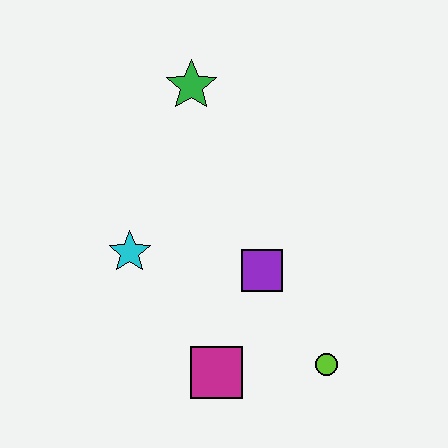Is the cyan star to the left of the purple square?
Yes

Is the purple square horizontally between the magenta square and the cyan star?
No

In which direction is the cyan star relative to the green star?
The cyan star is below the green star.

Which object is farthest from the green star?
The lime circle is farthest from the green star.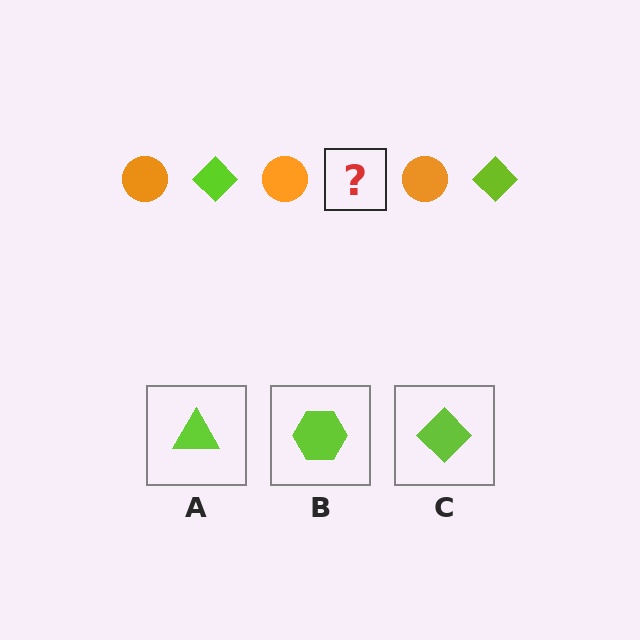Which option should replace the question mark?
Option C.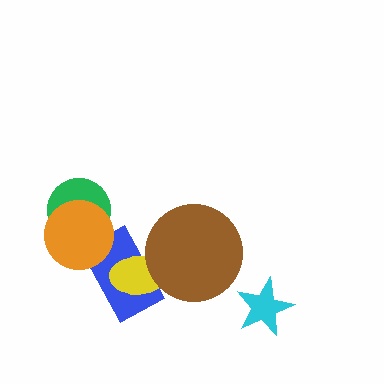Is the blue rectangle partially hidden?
Yes, it is partially covered by another shape.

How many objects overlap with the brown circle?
2 objects overlap with the brown circle.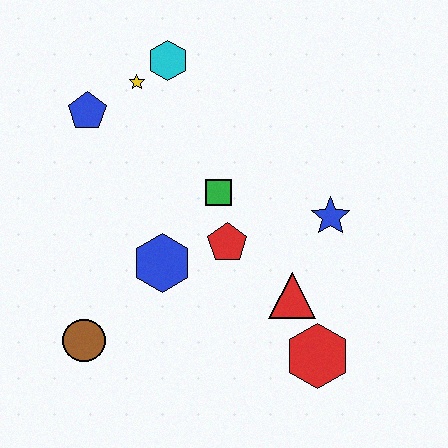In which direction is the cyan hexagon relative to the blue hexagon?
The cyan hexagon is above the blue hexagon.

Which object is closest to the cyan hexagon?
The yellow star is closest to the cyan hexagon.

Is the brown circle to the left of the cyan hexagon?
Yes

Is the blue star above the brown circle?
Yes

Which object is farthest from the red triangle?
The blue pentagon is farthest from the red triangle.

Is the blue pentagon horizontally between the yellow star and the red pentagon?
No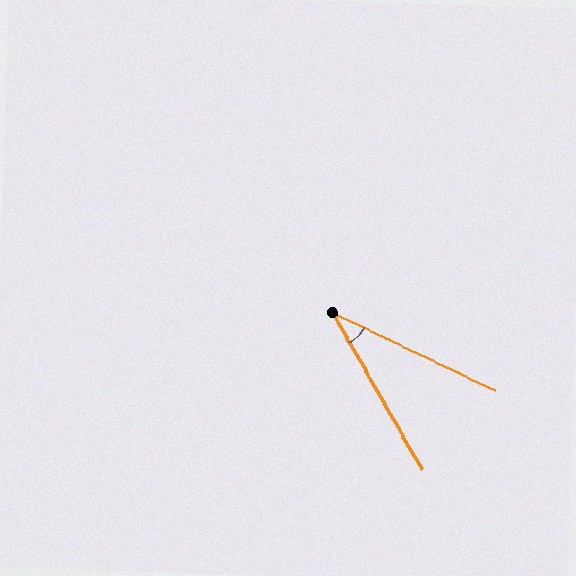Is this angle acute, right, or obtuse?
It is acute.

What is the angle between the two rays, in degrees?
Approximately 35 degrees.